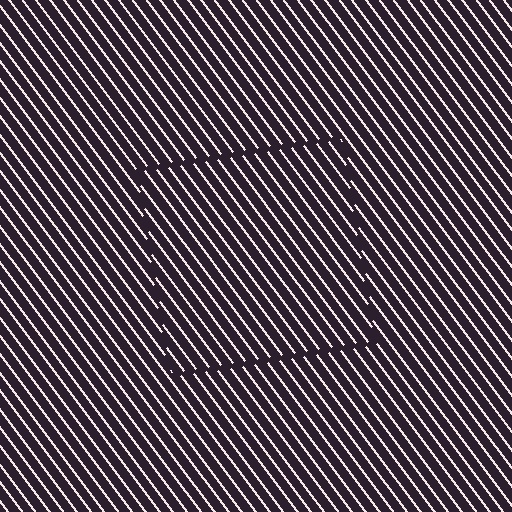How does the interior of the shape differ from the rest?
The interior of the shape contains the same grating, shifted by half a period — the contour is defined by the phase discontinuity where line-ends from the inner and outer gratings abut.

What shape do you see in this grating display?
An illusory square. The interior of the shape contains the same grating, shifted by half a period — the contour is defined by the phase discontinuity where line-ends from the inner and outer gratings abut.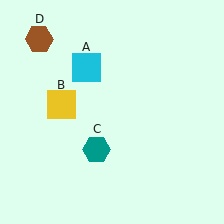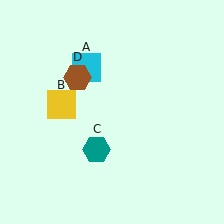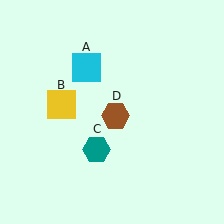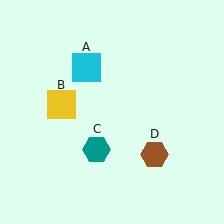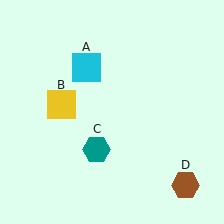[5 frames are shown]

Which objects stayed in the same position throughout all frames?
Cyan square (object A) and yellow square (object B) and teal hexagon (object C) remained stationary.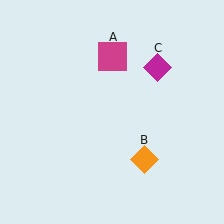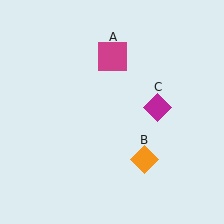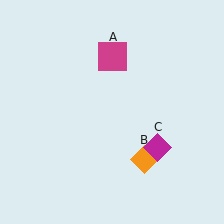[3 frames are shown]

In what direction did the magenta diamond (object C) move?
The magenta diamond (object C) moved down.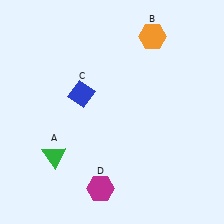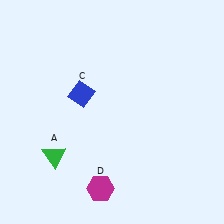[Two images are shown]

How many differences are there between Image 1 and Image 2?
There is 1 difference between the two images.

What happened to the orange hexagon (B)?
The orange hexagon (B) was removed in Image 2. It was in the top-right area of Image 1.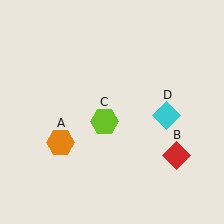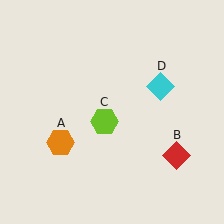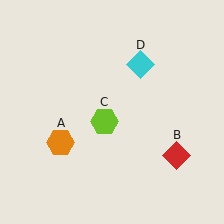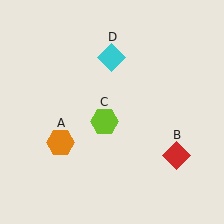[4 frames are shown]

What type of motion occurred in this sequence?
The cyan diamond (object D) rotated counterclockwise around the center of the scene.